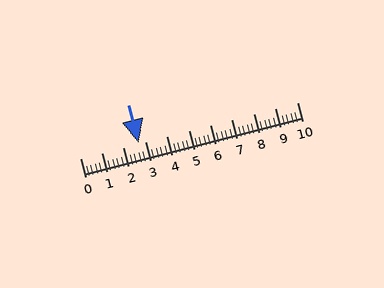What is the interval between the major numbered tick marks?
The major tick marks are spaced 1 units apart.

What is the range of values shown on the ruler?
The ruler shows values from 0 to 10.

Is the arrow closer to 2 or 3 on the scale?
The arrow is closer to 3.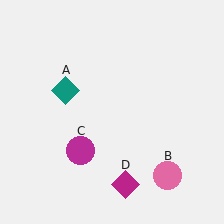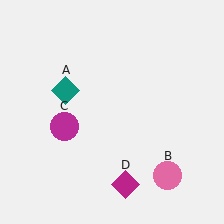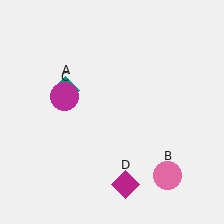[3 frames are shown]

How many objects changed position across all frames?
1 object changed position: magenta circle (object C).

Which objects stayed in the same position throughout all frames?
Teal diamond (object A) and pink circle (object B) and magenta diamond (object D) remained stationary.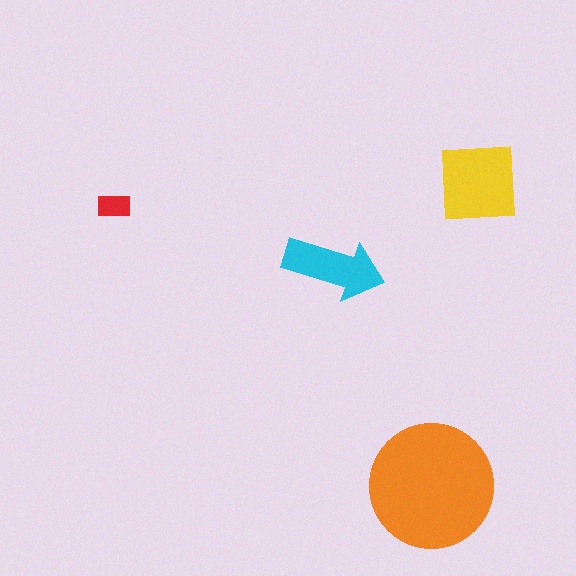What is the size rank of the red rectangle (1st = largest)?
4th.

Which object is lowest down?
The orange circle is bottommost.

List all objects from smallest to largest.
The red rectangle, the cyan arrow, the yellow square, the orange circle.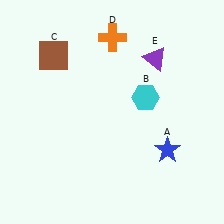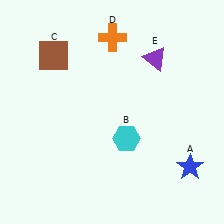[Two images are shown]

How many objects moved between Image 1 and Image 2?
2 objects moved between the two images.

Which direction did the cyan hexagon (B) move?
The cyan hexagon (B) moved down.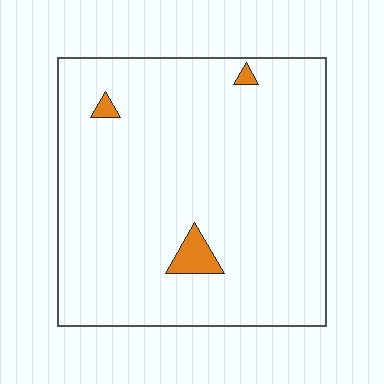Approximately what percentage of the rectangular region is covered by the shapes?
Approximately 5%.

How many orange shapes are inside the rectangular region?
3.